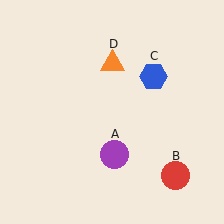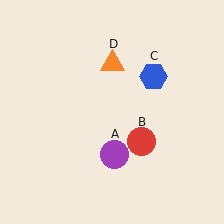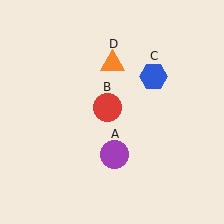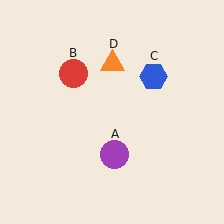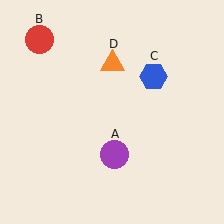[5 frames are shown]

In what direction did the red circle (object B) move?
The red circle (object B) moved up and to the left.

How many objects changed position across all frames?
1 object changed position: red circle (object B).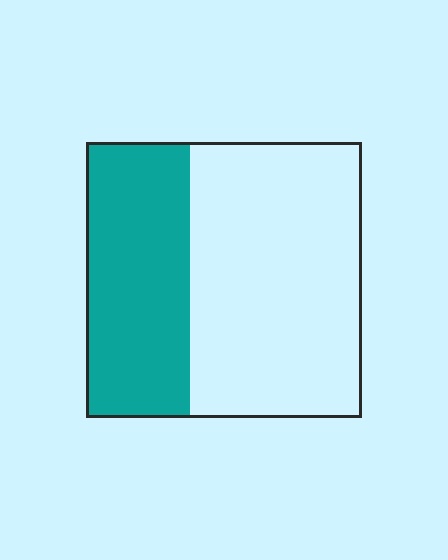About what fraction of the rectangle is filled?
About three eighths (3/8).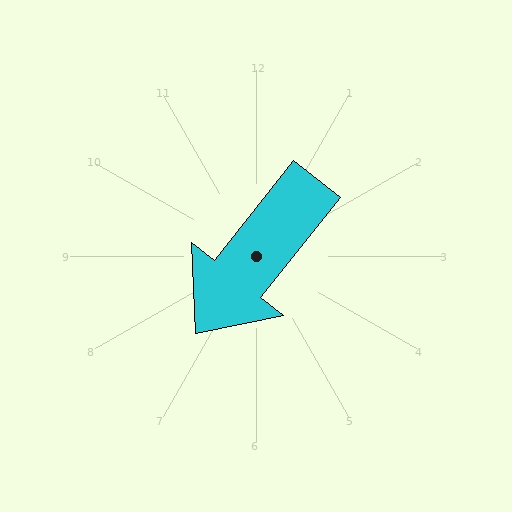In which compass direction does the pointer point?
Southwest.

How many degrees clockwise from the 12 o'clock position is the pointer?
Approximately 218 degrees.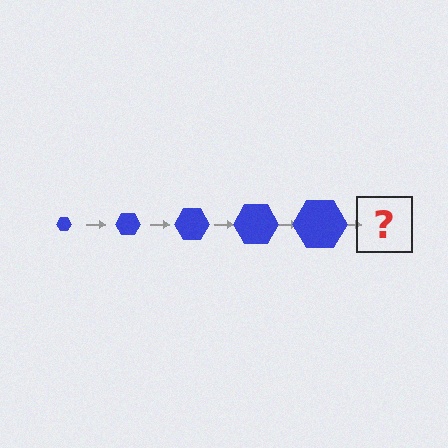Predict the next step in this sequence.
The next step is a blue hexagon, larger than the previous one.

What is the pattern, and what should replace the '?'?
The pattern is that the hexagon gets progressively larger each step. The '?' should be a blue hexagon, larger than the previous one.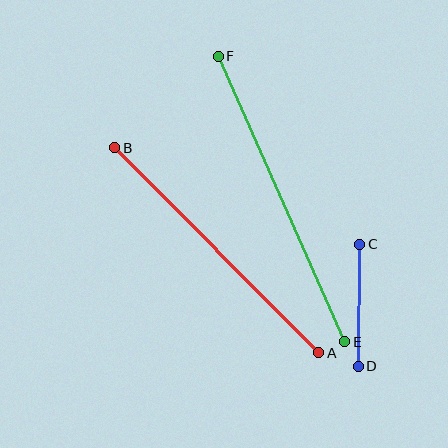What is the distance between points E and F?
The distance is approximately 312 pixels.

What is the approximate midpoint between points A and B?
The midpoint is at approximately (217, 250) pixels.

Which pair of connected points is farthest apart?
Points E and F are farthest apart.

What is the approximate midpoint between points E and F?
The midpoint is at approximately (281, 199) pixels.